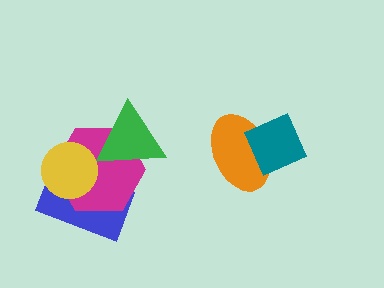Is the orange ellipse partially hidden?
Yes, it is partially covered by another shape.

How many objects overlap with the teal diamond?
1 object overlaps with the teal diamond.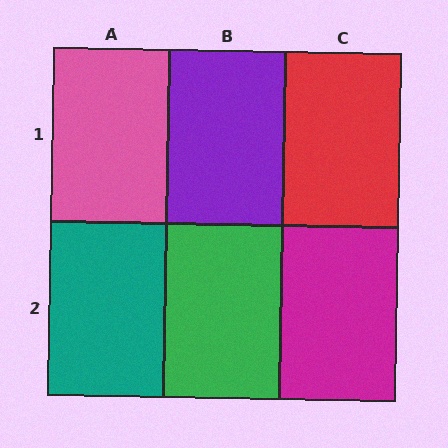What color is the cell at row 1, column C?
Red.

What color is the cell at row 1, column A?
Pink.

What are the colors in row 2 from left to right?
Teal, green, magenta.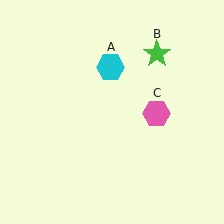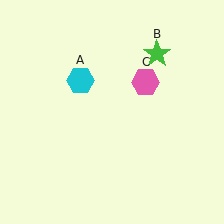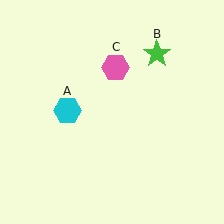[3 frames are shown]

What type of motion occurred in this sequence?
The cyan hexagon (object A), pink hexagon (object C) rotated counterclockwise around the center of the scene.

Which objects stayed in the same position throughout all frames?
Green star (object B) remained stationary.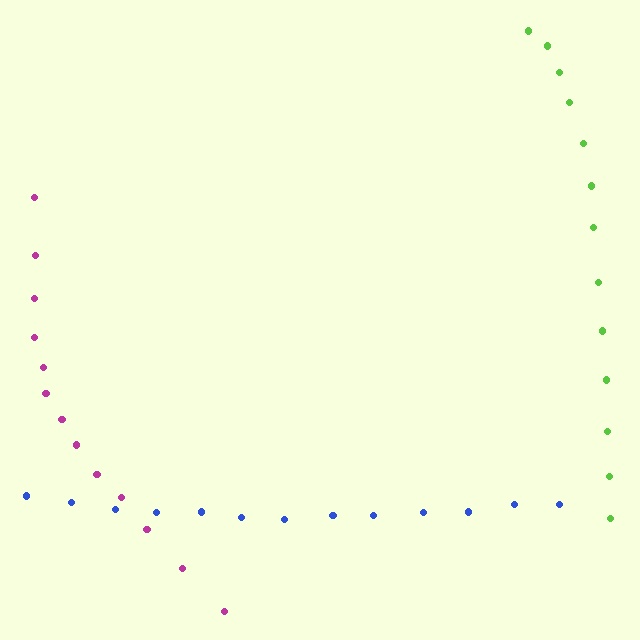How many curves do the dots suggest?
There are 3 distinct paths.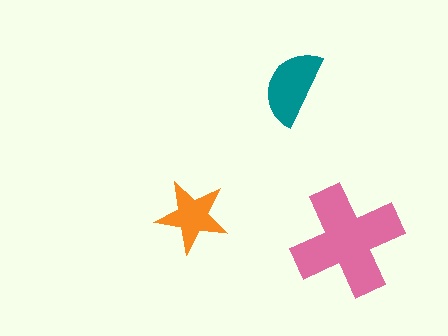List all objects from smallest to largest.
The orange star, the teal semicircle, the pink cross.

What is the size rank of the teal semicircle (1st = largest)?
2nd.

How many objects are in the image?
There are 3 objects in the image.